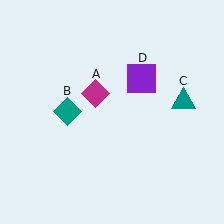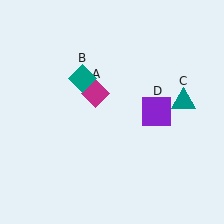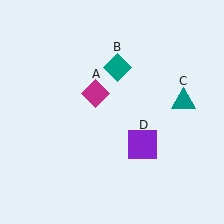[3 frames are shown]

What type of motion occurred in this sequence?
The teal diamond (object B), purple square (object D) rotated clockwise around the center of the scene.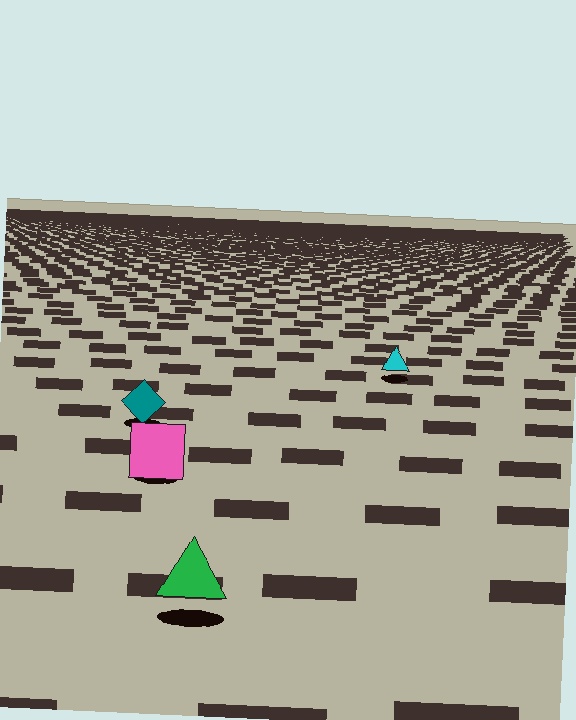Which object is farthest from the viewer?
The cyan triangle is farthest from the viewer. It appears smaller and the ground texture around it is denser.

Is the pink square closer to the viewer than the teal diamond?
Yes. The pink square is closer — you can tell from the texture gradient: the ground texture is coarser near it.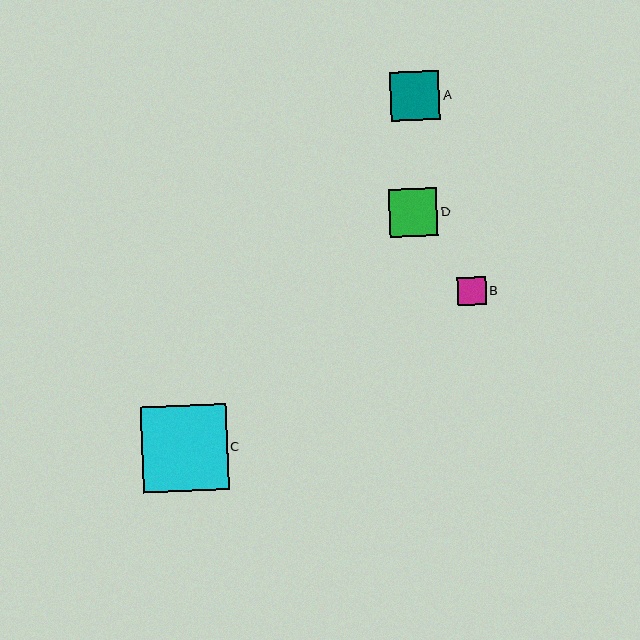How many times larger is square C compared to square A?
Square C is approximately 1.7 times the size of square A.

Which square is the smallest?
Square B is the smallest with a size of approximately 29 pixels.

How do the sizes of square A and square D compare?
Square A and square D are approximately the same size.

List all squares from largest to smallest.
From largest to smallest: C, A, D, B.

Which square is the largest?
Square C is the largest with a size of approximately 86 pixels.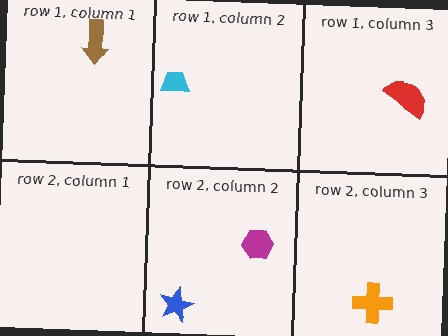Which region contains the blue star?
The row 2, column 2 region.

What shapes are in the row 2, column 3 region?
The orange cross.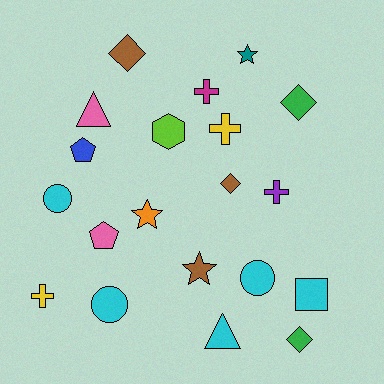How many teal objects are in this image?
There is 1 teal object.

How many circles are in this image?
There are 3 circles.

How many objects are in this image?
There are 20 objects.